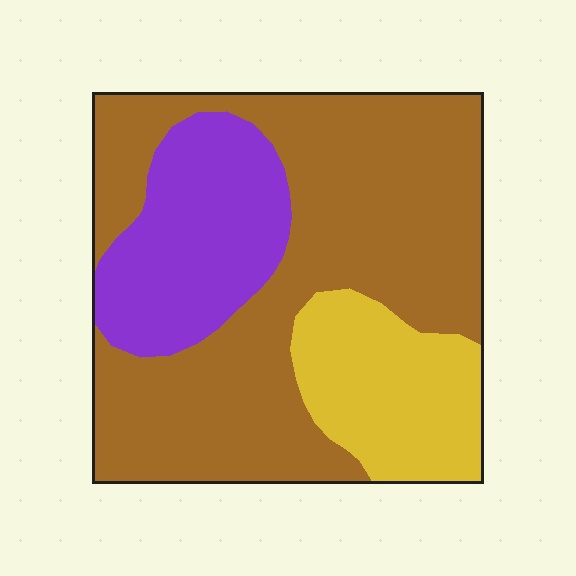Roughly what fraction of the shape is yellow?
Yellow covers 19% of the shape.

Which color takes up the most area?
Brown, at roughly 60%.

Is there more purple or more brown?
Brown.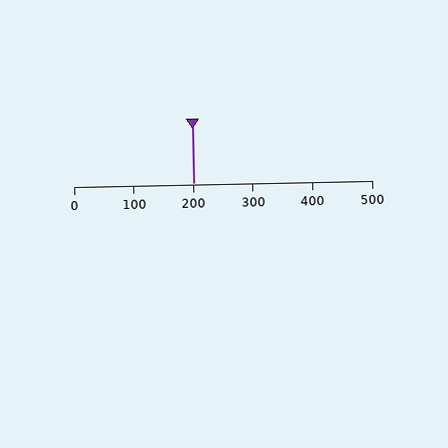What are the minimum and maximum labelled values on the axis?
The axis runs from 0 to 500.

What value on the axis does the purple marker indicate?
The marker indicates approximately 200.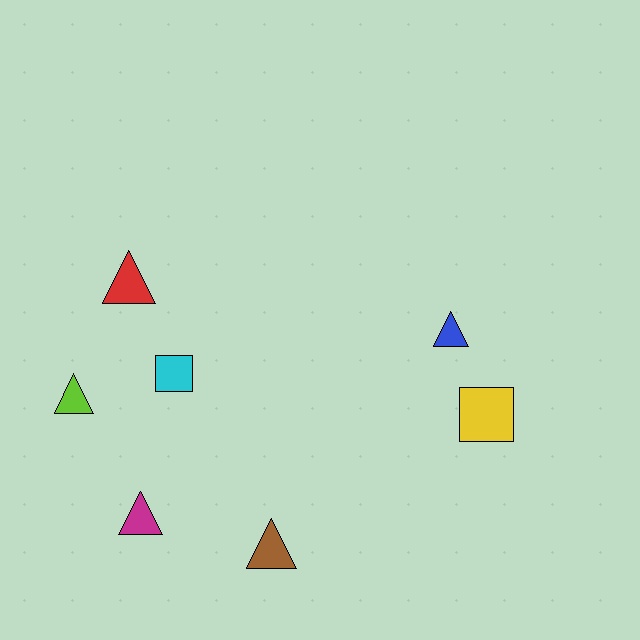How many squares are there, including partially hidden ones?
There are 2 squares.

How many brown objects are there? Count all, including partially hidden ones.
There is 1 brown object.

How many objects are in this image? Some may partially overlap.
There are 7 objects.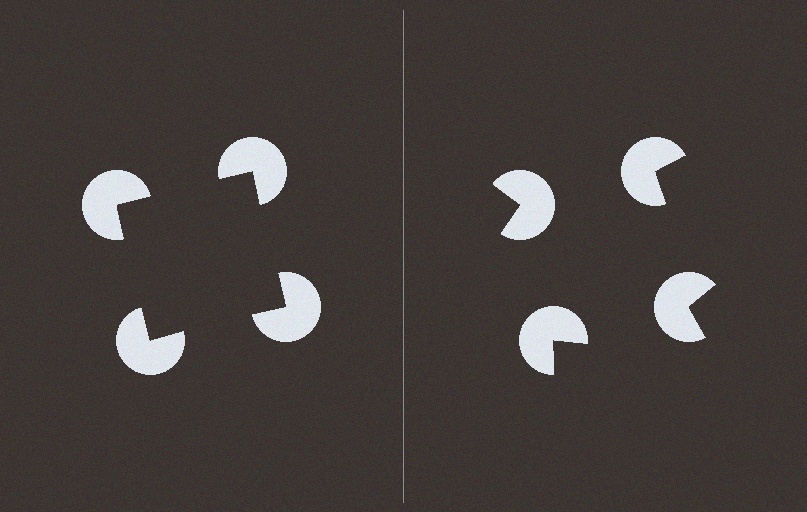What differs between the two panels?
The pac-man discs are positioned identically on both sides; only the wedge orientations differ. On the left they align to a square; on the right they are misaligned.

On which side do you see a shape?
An illusory square appears on the left side. On the right side the wedge cuts are rotated, so no coherent shape forms.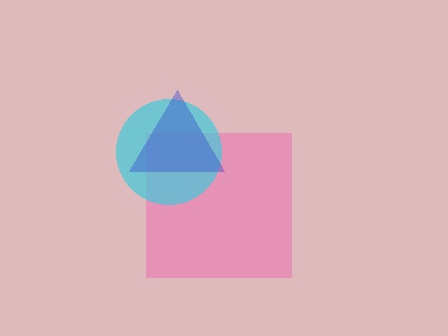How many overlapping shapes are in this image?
There are 3 overlapping shapes in the image.